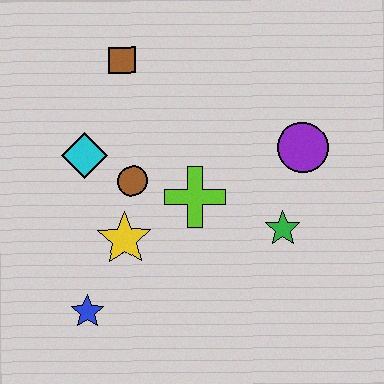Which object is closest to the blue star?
The yellow star is closest to the blue star.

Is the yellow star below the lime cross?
Yes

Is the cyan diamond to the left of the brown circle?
Yes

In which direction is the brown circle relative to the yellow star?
The brown circle is above the yellow star.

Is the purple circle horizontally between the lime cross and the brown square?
No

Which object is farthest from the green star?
The brown square is farthest from the green star.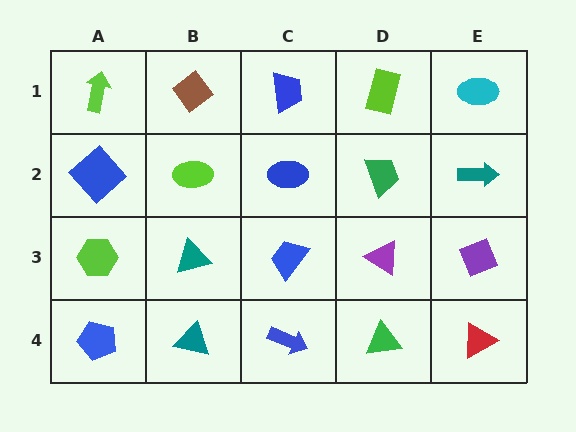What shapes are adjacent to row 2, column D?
A lime rectangle (row 1, column D), a purple triangle (row 3, column D), a blue ellipse (row 2, column C), a teal arrow (row 2, column E).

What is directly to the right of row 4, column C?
A green triangle.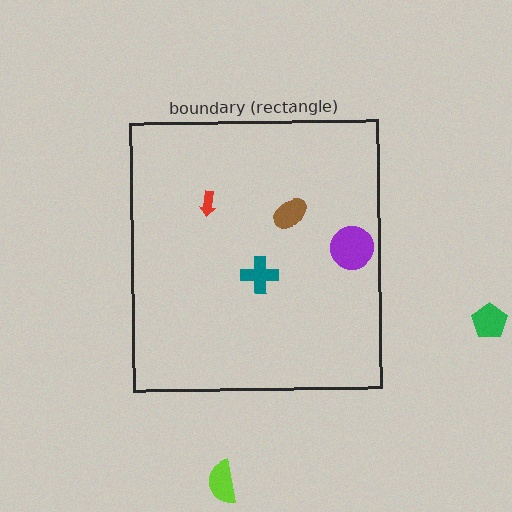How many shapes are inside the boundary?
4 inside, 2 outside.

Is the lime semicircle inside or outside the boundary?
Outside.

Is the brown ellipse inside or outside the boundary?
Inside.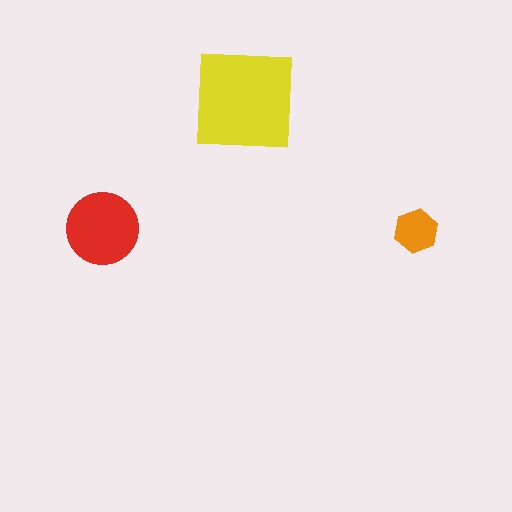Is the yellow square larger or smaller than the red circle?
Larger.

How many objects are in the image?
There are 3 objects in the image.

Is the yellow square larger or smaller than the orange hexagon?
Larger.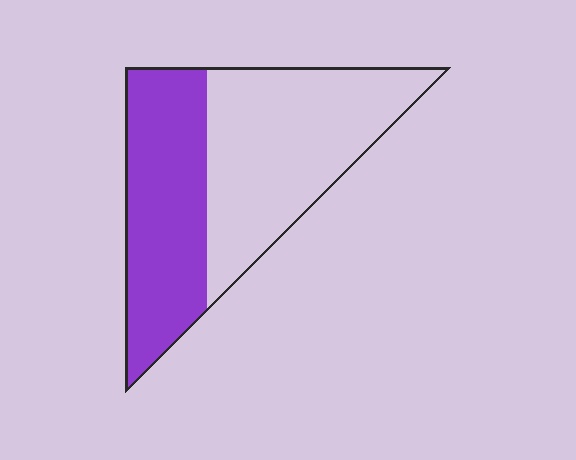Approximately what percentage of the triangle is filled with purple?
Approximately 45%.